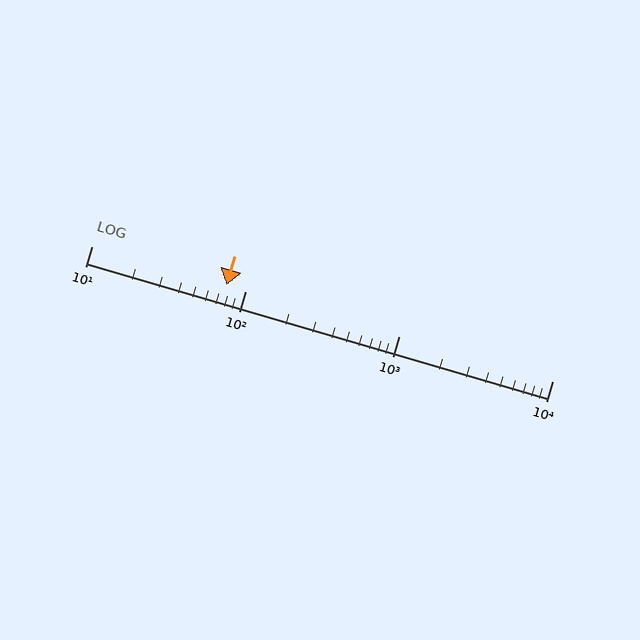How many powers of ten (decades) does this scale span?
The scale spans 3 decades, from 10 to 10000.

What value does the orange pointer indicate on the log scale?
The pointer indicates approximately 76.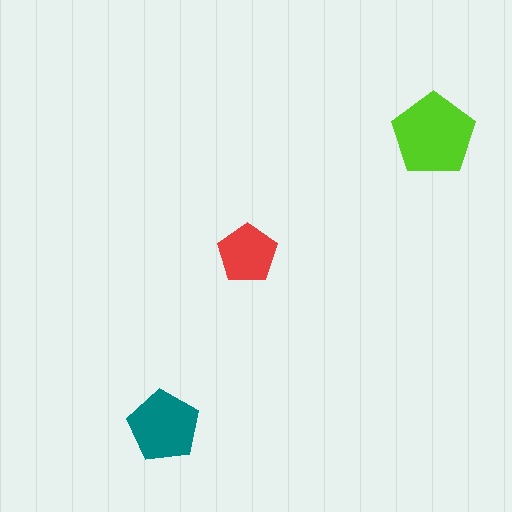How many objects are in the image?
There are 3 objects in the image.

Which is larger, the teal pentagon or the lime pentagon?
The lime one.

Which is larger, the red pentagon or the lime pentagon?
The lime one.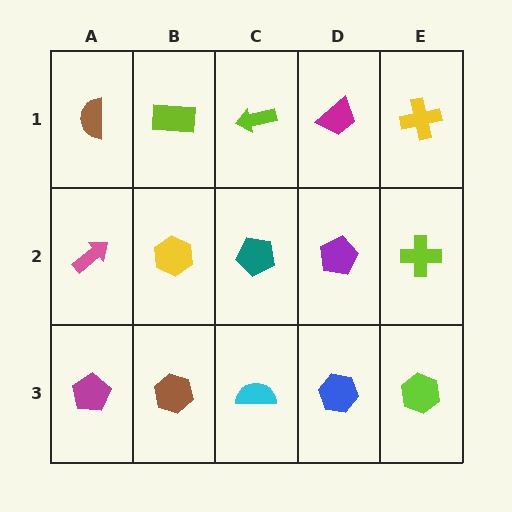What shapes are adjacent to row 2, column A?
A brown semicircle (row 1, column A), a magenta pentagon (row 3, column A), a yellow hexagon (row 2, column B).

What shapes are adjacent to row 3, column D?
A purple pentagon (row 2, column D), a cyan semicircle (row 3, column C), a lime hexagon (row 3, column E).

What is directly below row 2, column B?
A brown hexagon.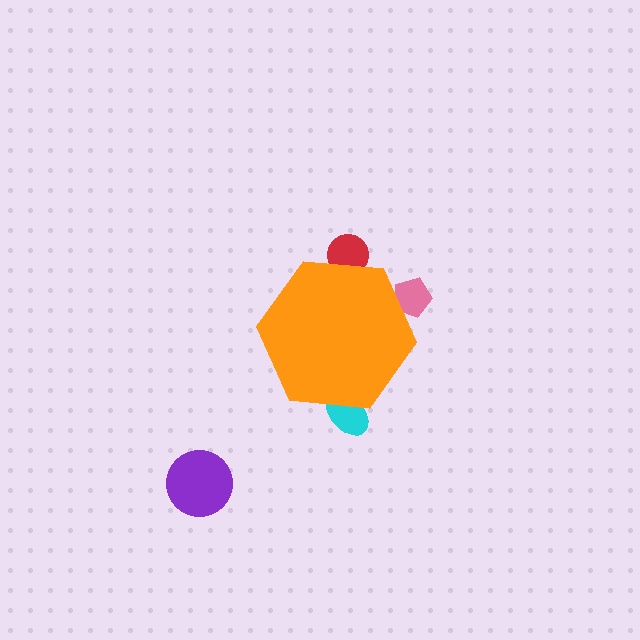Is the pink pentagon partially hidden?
Yes, the pink pentagon is partially hidden behind the orange hexagon.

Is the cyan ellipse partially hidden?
Yes, the cyan ellipse is partially hidden behind the orange hexagon.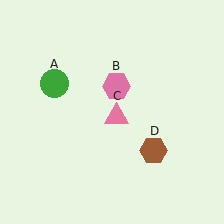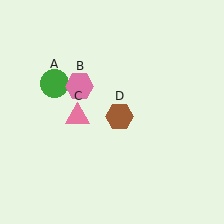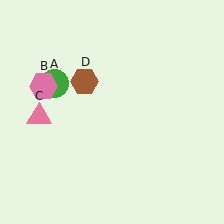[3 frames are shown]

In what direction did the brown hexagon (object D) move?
The brown hexagon (object D) moved up and to the left.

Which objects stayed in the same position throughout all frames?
Green circle (object A) remained stationary.